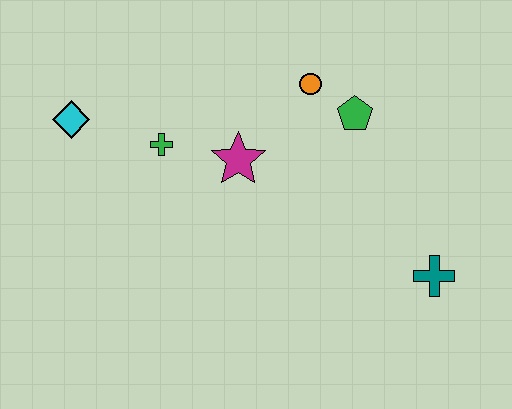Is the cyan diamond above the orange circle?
No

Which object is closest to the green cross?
The magenta star is closest to the green cross.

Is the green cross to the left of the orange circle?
Yes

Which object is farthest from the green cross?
The teal cross is farthest from the green cross.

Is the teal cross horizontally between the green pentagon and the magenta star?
No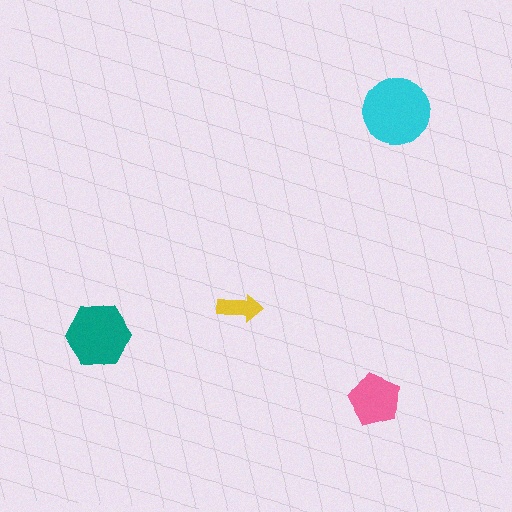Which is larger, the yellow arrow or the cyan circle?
The cyan circle.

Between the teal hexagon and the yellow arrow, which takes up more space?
The teal hexagon.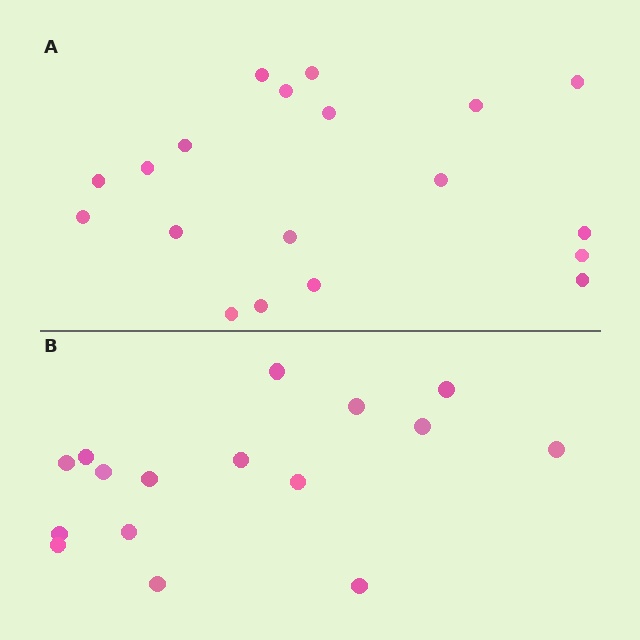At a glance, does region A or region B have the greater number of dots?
Region A (the top region) has more dots.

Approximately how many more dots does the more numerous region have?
Region A has just a few more — roughly 2 or 3 more dots than region B.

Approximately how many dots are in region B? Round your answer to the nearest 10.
About 20 dots. (The exact count is 16, which rounds to 20.)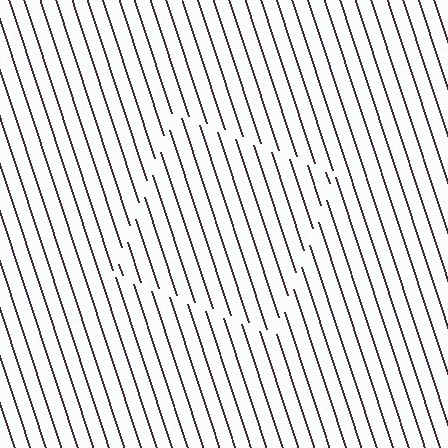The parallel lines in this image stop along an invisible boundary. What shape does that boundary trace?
An illusory square. The interior of the shape contains the same grating, shifted by half a period — the contour is defined by the phase discontinuity where line-ends from the inner and outer gratings abut.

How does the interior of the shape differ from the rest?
The interior of the shape contains the same grating, shifted by half a period — the contour is defined by the phase discontinuity where line-ends from the inner and outer gratings abut.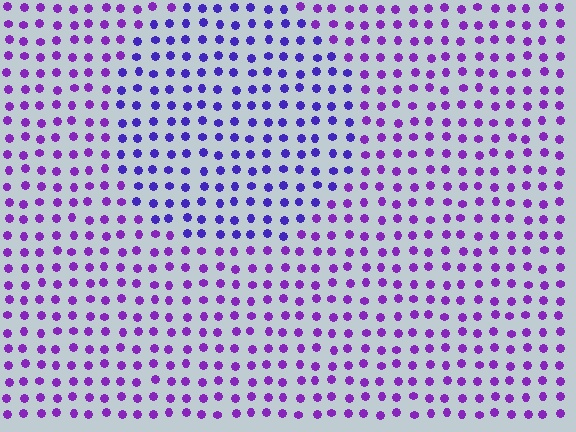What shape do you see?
I see a circle.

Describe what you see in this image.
The image is filled with small purple elements in a uniform arrangement. A circle-shaped region is visible where the elements are tinted to a slightly different hue, forming a subtle color boundary.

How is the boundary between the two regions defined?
The boundary is defined purely by a slight shift in hue (about 28 degrees). Spacing, size, and orientation are identical on both sides.